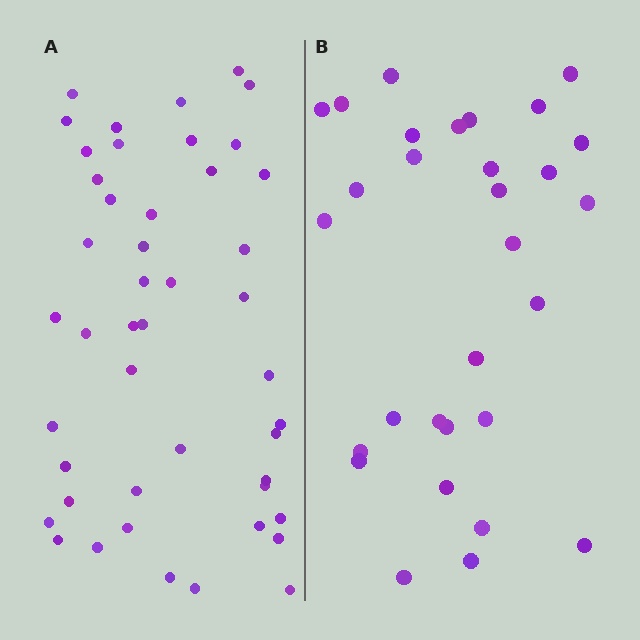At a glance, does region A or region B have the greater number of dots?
Region A (the left region) has more dots.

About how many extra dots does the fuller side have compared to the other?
Region A has approximately 15 more dots than region B.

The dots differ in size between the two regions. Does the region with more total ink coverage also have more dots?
No. Region B has more total ink coverage because its dots are larger, but region A actually contains more individual dots. Total area can be misleading — the number of items is what matters here.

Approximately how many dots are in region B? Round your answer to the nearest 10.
About 30 dots.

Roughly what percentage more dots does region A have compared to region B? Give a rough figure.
About 55% more.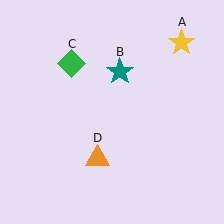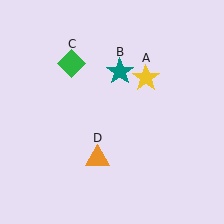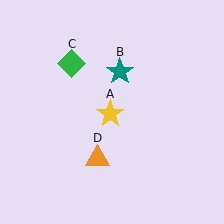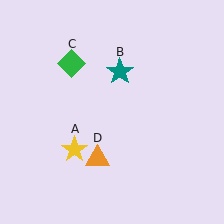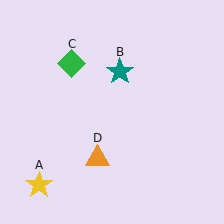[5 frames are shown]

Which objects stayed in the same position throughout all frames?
Teal star (object B) and green diamond (object C) and orange triangle (object D) remained stationary.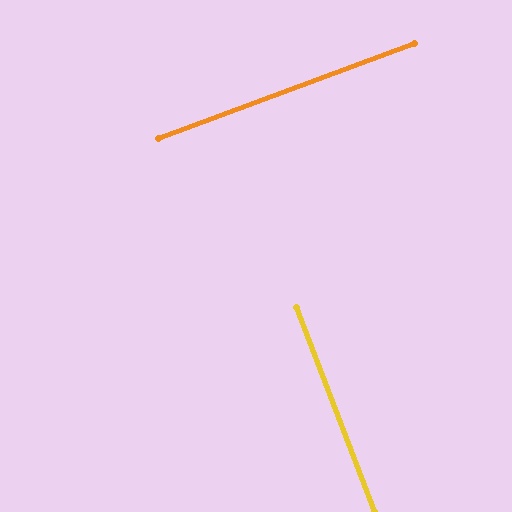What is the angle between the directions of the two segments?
Approximately 89 degrees.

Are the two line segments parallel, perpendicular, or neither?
Perpendicular — they meet at approximately 89°.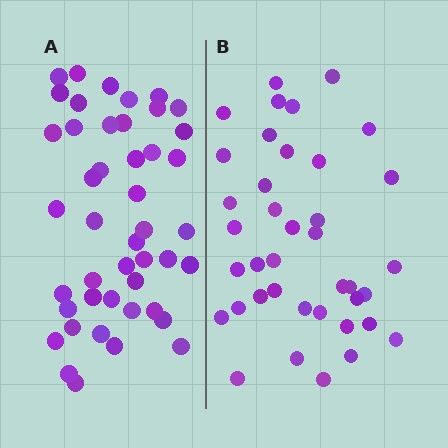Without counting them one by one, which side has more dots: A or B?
Region A (the left region) has more dots.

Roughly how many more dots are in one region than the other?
Region A has about 6 more dots than region B.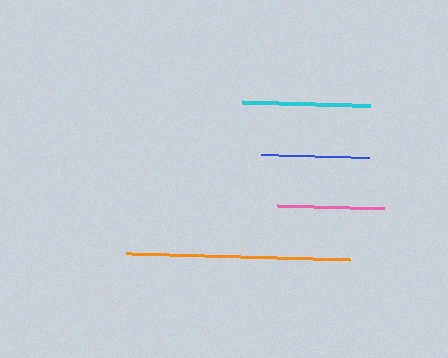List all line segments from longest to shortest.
From longest to shortest: orange, cyan, blue, pink.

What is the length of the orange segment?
The orange segment is approximately 224 pixels long.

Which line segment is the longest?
The orange line is the longest at approximately 224 pixels.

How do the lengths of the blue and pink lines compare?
The blue and pink lines are approximately the same length.